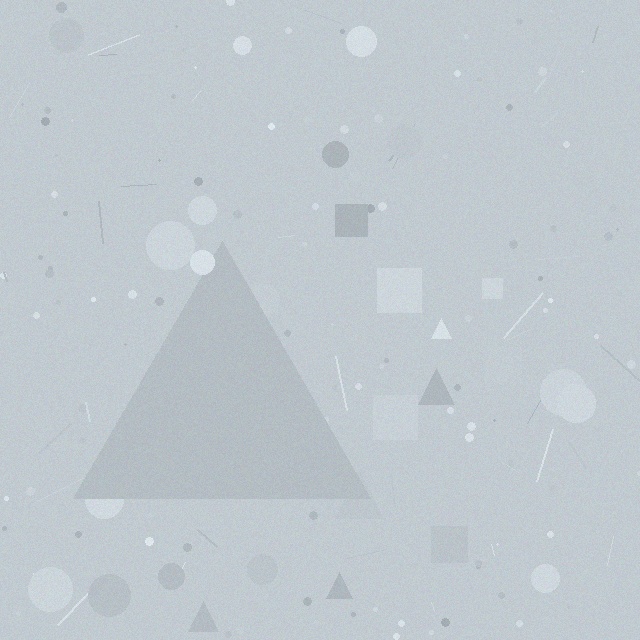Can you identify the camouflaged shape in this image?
The camouflaged shape is a triangle.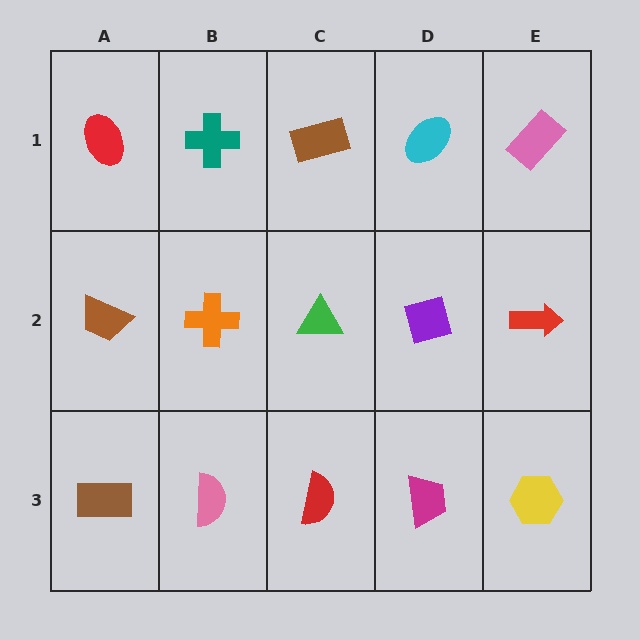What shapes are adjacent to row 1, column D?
A purple diamond (row 2, column D), a brown rectangle (row 1, column C), a pink rectangle (row 1, column E).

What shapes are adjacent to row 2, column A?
A red ellipse (row 1, column A), a brown rectangle (row 3, column A), an orange cross (row 2, column B).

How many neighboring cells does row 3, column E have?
2.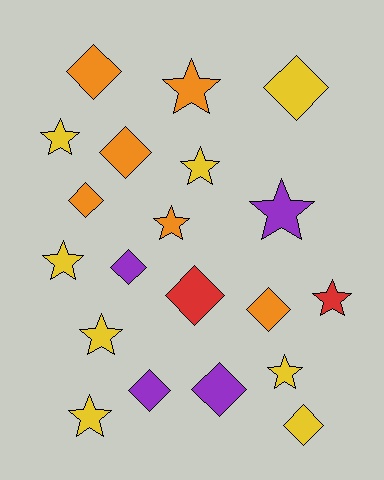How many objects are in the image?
There are 20 objects.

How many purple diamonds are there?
There are 3 purple diamonds.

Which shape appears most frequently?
Diamond, with 10 objects.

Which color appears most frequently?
Yellow, with 8 objects.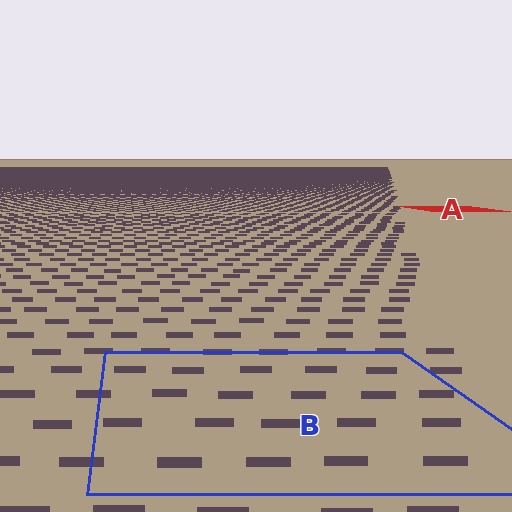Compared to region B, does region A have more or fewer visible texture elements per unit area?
Region A has more texture elements per unit area — they are packed more densely because it is farther away.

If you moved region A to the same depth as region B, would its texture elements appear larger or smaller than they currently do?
They would appear larger. At a closer depth, the same texture elements are projected at a bigger on-screen size.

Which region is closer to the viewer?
Region B is closer. The texture elements there are larger and more spread out.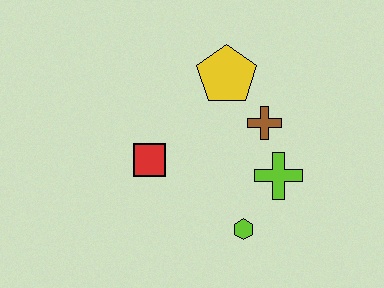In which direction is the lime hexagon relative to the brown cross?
The lime hexagon is below the brown cross.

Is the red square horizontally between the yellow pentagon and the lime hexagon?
No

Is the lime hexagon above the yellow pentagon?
No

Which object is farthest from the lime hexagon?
The yellow pentagon is farthest from the lime hexagon.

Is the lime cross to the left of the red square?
No